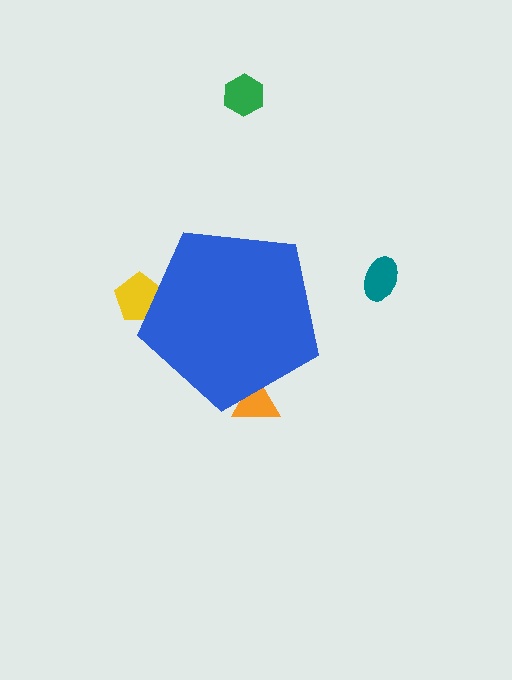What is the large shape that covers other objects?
A blue pentagon.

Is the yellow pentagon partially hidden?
Yes, the yellow pentagon is partially hidden behind the blue pentagon.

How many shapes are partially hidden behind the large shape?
2 shapes are partially hidden.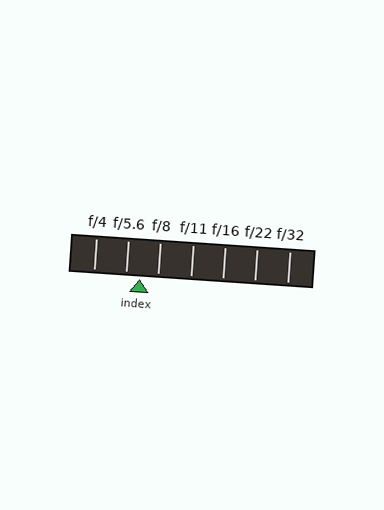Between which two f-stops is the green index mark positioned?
The index mark is between f/5.6 and f/8.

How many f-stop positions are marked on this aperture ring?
There are 7 f-stop positions marked.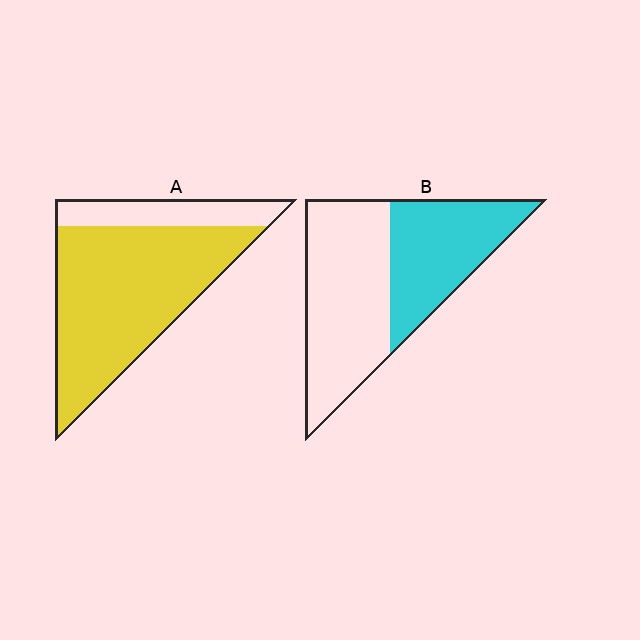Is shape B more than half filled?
No.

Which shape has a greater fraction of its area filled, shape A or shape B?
Shape A.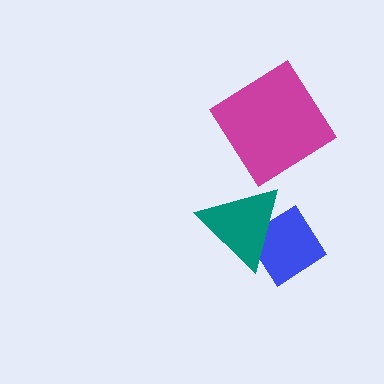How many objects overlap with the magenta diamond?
0 objects overlap with the magenta diamond.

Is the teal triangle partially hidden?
No, no other shape covers it.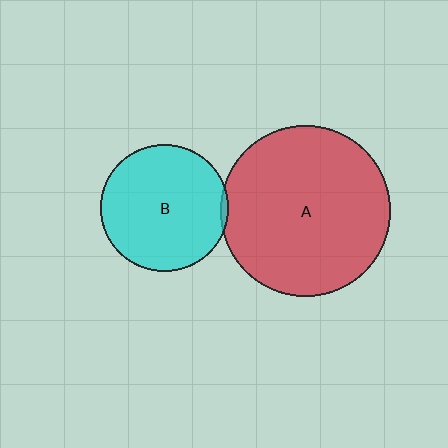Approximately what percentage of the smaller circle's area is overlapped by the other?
Approximately 5%.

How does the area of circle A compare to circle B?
Approximately 1.8 times.